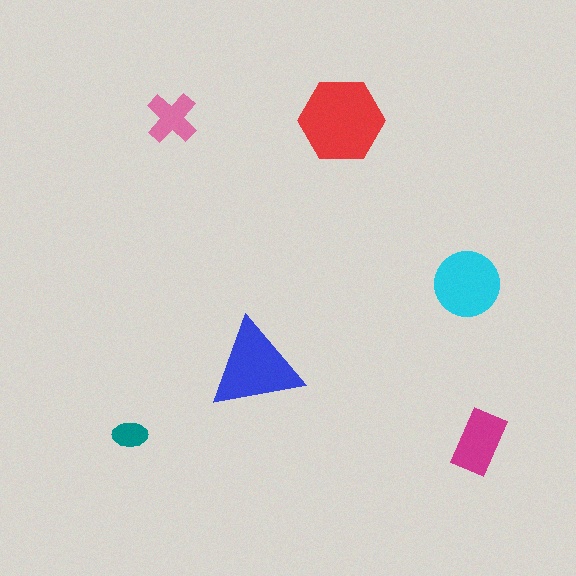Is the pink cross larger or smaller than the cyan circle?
Smaller.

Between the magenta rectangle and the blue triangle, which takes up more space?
The blue triangle.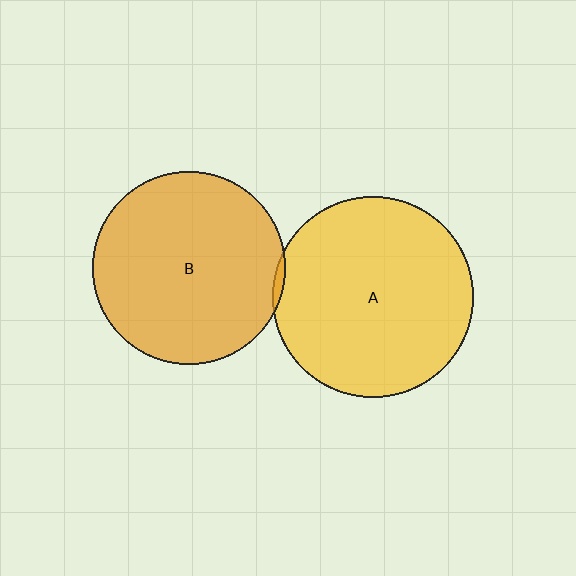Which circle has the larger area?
Circle A (yellow).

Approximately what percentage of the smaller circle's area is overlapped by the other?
Approximately 5%.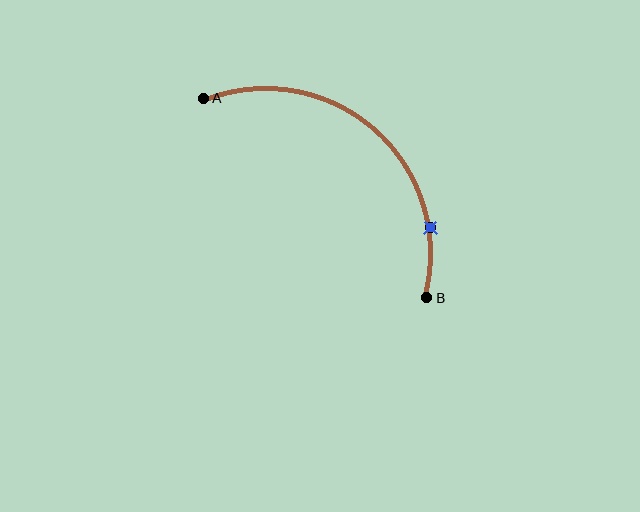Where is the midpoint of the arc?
The arc midpoint is the point on the curve farthest from the straight line joining A and B. It sits above and to the right of that line.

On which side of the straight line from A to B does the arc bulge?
The arc bulges above and to the right of the straight line connecting A and B.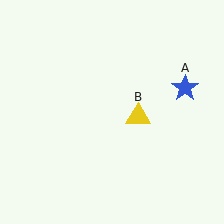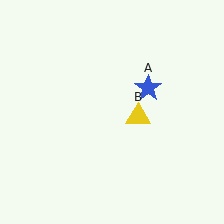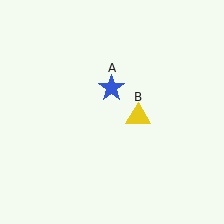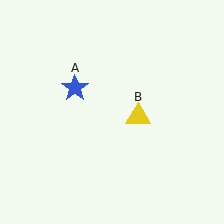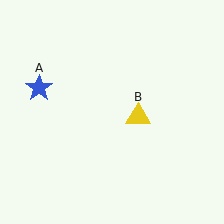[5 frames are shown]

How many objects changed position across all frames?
1 object changed position: blue star (object A).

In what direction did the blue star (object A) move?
The blue star (object A) moved left.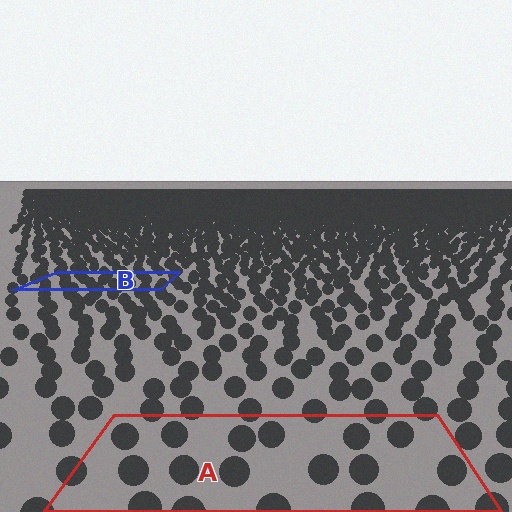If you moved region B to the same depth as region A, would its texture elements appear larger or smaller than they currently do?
They would appear larger. At a closer depth, the same texture elements are projected at a bigger on-screen size.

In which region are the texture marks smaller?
The texture marks are smaller in region B, because it is farther away.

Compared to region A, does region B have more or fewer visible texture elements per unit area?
Region B has more texture elements per unit area — they are packed more densely because it is farther away.